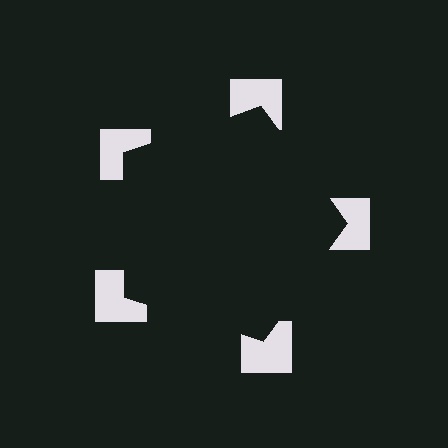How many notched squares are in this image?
There are 5 — one at each vertex of the illusory pentagon.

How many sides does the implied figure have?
5 sides.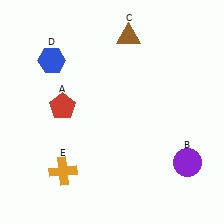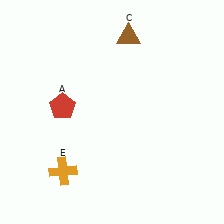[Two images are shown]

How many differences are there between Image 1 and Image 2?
There are 2 differences between the two images.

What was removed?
The blue hexagon (D), the purple circle (B) were removed in Image 2.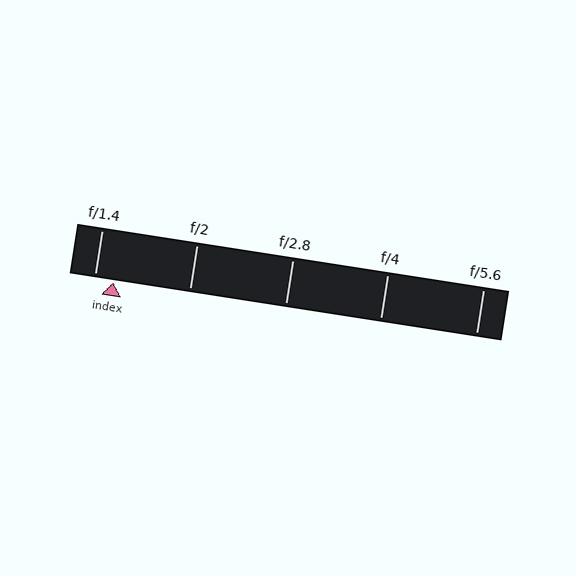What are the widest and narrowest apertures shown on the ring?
The widest aperture shown is f/1.4 and the narrowest is f/5.6.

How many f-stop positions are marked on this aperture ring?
There are 5 f-stop positions marked.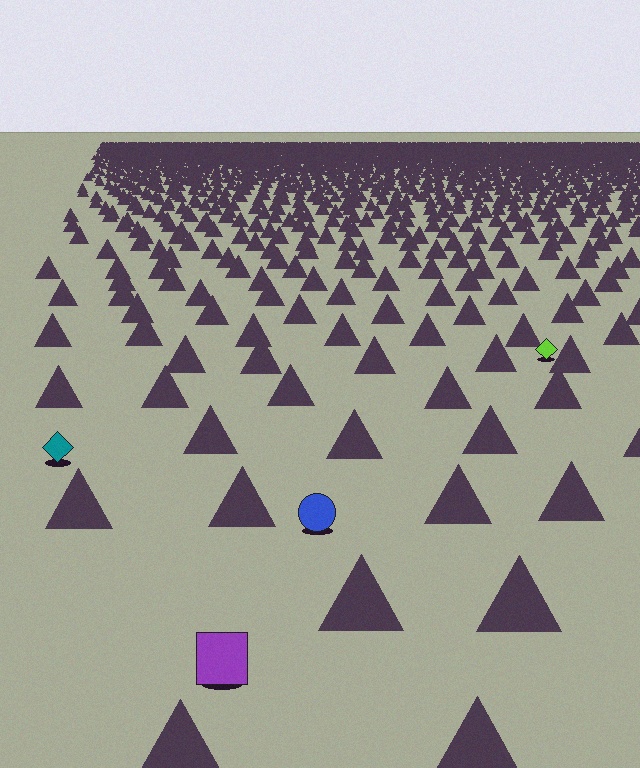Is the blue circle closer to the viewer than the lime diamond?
Yes. The blue circle is closer — you can tell from the texture gradient: the ground texture is coarser near it.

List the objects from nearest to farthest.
From nearest to farthest: the purple square, the blue circle, the teal diamond, the lime diamond.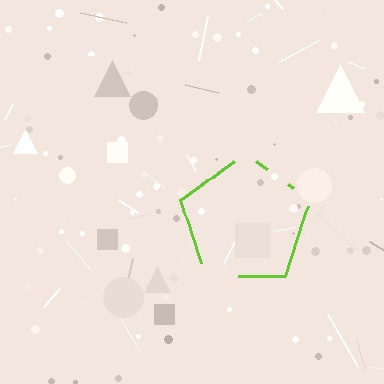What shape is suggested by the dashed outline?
The dashed outline suggests a pentagon.